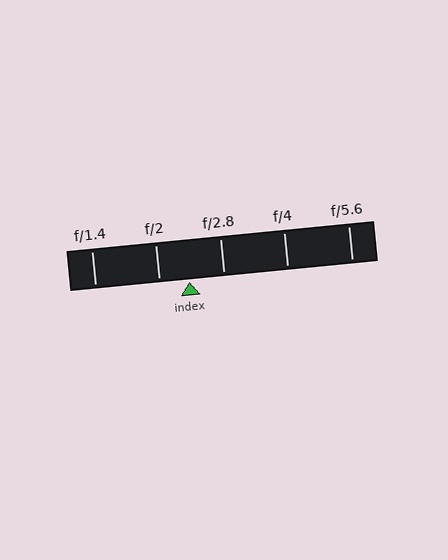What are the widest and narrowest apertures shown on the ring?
The widest aperture shown is f/1.4 and the narrowest is f/5.6.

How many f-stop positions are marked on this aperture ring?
There are 5 f-stop positions marked.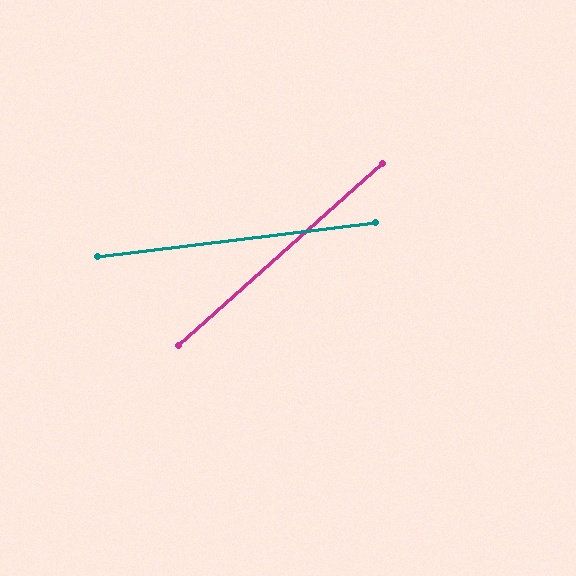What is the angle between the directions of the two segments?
Approximately 35 degrees.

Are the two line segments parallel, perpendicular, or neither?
Neither parallel nor perpendicular — they differ by about 35°.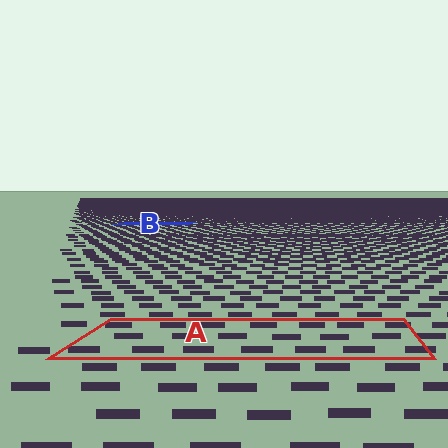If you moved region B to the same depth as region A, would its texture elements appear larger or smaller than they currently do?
They would appear larger. At a closer depth, the same texture elements are projected at a bigger on-screen size.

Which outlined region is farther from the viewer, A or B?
Region B is farther from the viewer — the texture elements inside it appear smaller and more densely packed.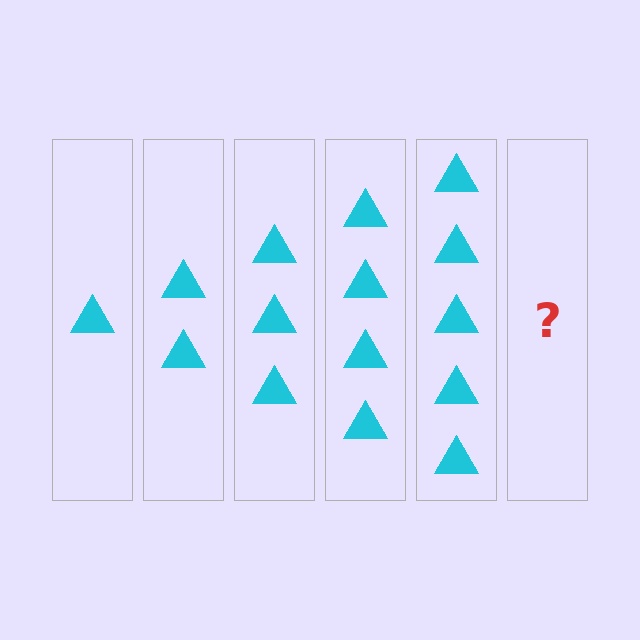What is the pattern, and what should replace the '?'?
The pattern is that each step adds one more triangle. The '?' should be 6 triangles.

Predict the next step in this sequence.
The next step is 6 triangles.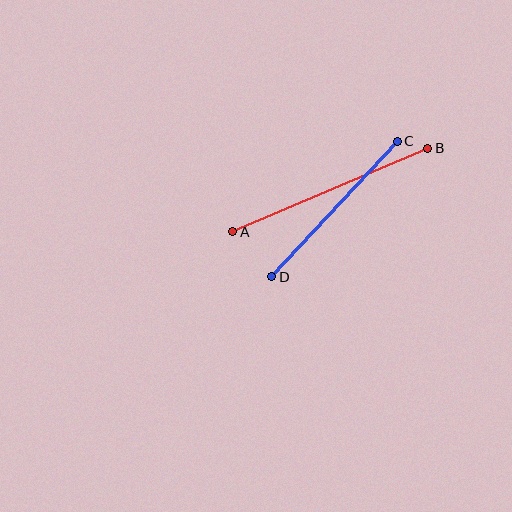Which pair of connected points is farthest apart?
Points A and B are farthest apart.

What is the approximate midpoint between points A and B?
The midpoint is at approximately (330, 190) pixels.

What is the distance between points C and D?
The distance is approximately 185 pixels.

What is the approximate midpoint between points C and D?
The midpoint is at approximately (335, 209) pixels.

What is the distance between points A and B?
The distance is approximately 212 pixels.